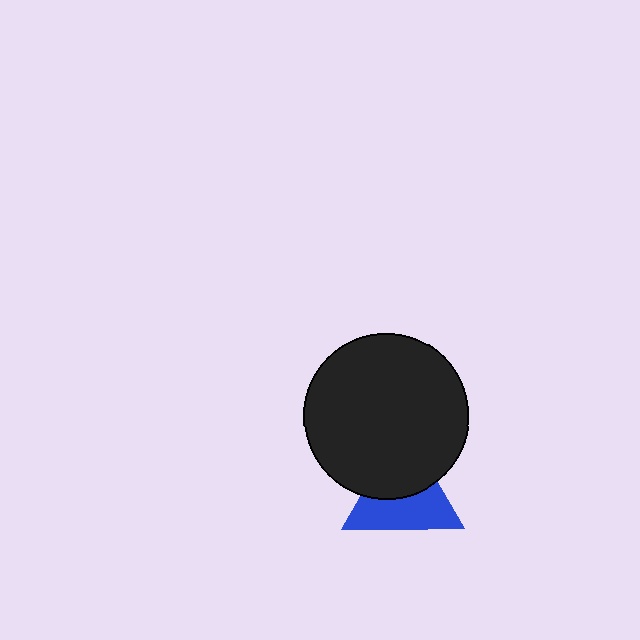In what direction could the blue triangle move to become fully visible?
The blue triangle could move down. That would shift it out from behind the black circle entirely.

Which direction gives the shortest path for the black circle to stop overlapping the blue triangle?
Moving up gives the shortest separation.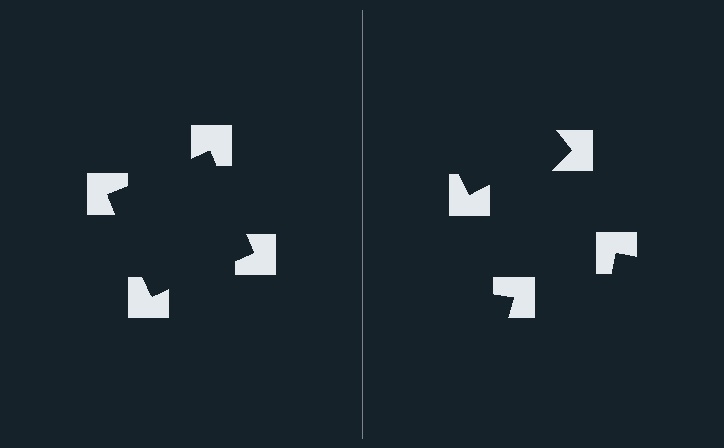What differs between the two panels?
The notched squares are positioned identically on both sides; only the wedge orientations differ. On the left they align to a square; on the right they are misaligned.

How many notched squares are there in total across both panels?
8 — 4 on each side.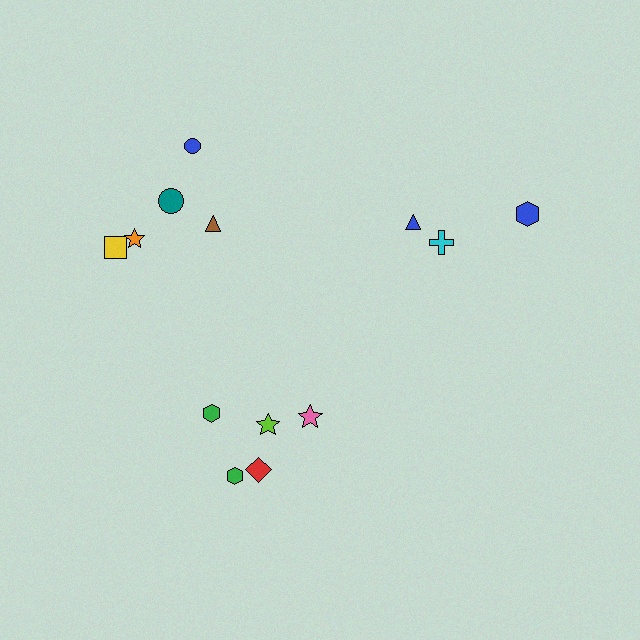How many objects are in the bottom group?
There are 5 objects.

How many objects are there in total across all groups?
There are 13 objects.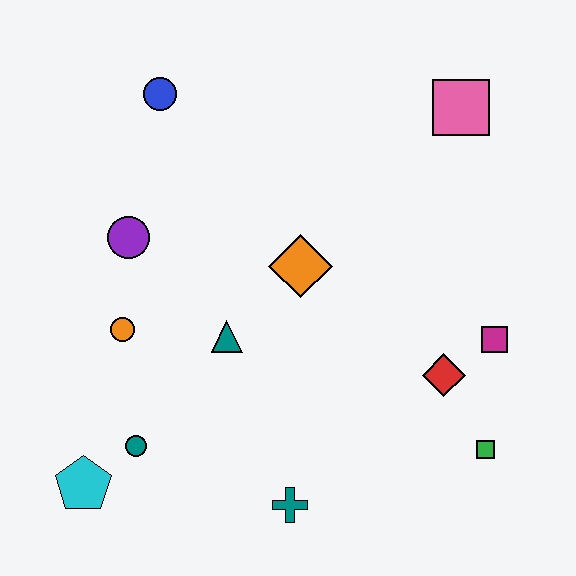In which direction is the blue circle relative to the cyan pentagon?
The blue circle is above the cyan pentagon.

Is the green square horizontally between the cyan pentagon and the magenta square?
Yes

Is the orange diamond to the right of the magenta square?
No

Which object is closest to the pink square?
The orange diamond is closest to the pink square.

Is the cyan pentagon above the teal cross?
Yes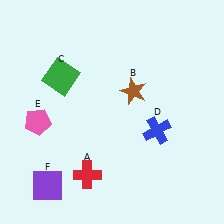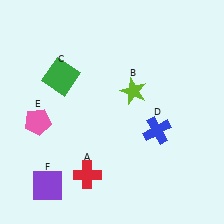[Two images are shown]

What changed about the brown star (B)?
In Image 1, B is brown. In Image 2, it changed to lime.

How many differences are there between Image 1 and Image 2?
There is 1 difference between the two images.